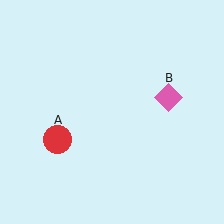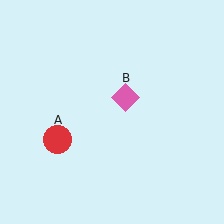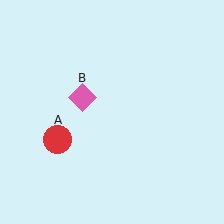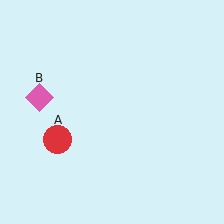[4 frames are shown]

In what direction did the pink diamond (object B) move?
The pink diamond (object B) moved left.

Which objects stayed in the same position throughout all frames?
Red circle (object A) remained stationary.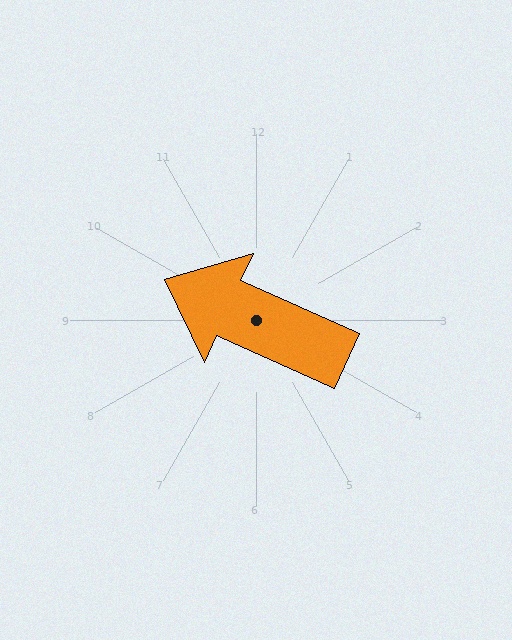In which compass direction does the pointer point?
Northwest.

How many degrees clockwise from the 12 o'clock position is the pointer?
Approximately 294 degrees.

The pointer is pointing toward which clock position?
Roughly 10 o'clock.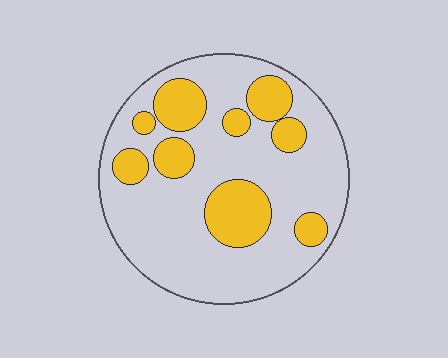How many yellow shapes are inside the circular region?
9.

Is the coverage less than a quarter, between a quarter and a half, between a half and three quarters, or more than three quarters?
Between a quarter and a half.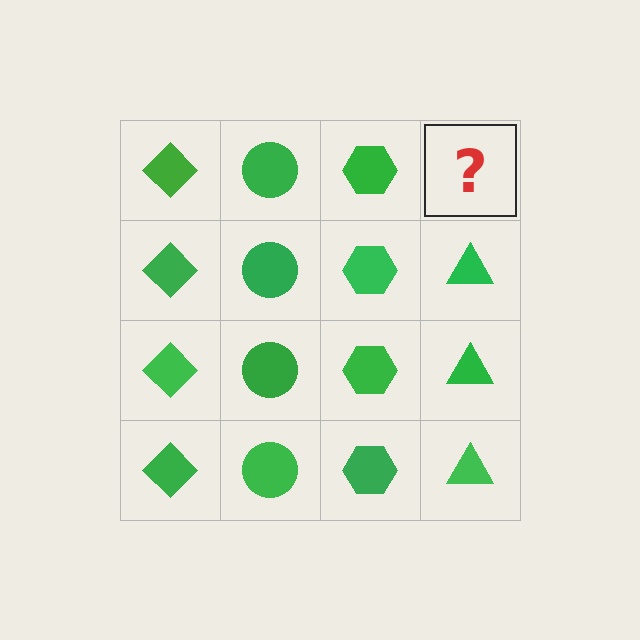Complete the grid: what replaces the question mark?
The question mark should be replaced with a green triangle.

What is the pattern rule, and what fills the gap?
The rule is that each column has a consistent shape. The gap should be filled with a green triangle.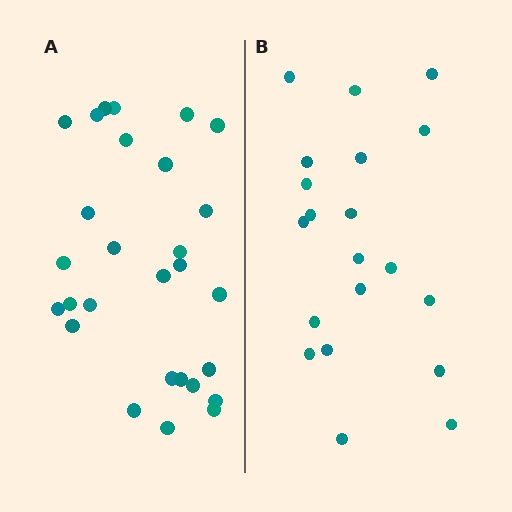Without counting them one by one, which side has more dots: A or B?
Region A (the left region) has more dots.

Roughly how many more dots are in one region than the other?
Region A has roughly 8 or so more dots than region B.